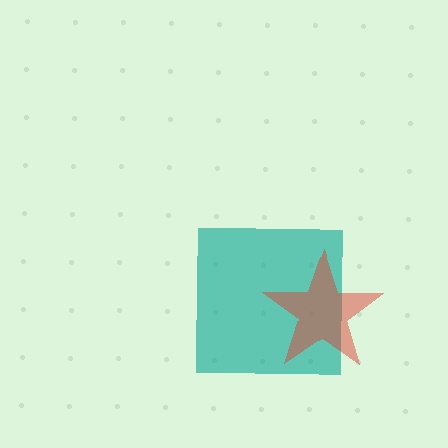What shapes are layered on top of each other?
The layered shapes are: a teal square, a red star.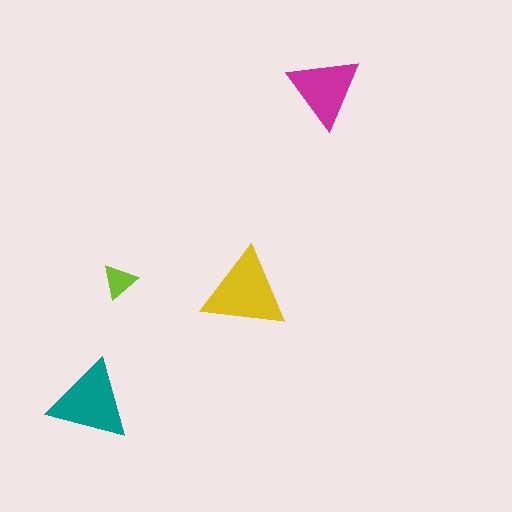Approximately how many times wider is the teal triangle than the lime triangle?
About 2.5 times wider.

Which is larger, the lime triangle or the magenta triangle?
The magenta one.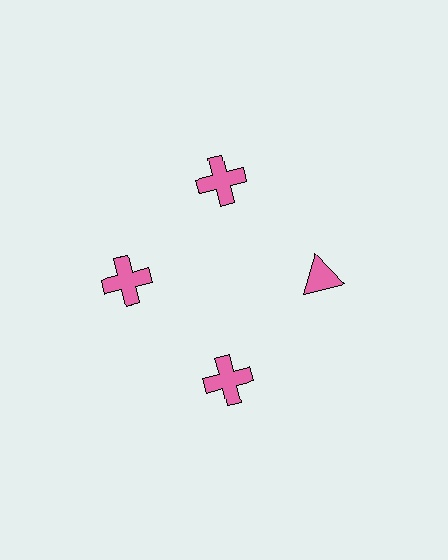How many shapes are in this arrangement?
There are 4 shapes arranged in a ring pattern.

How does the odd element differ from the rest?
It has a different shape: triangle instead of cross.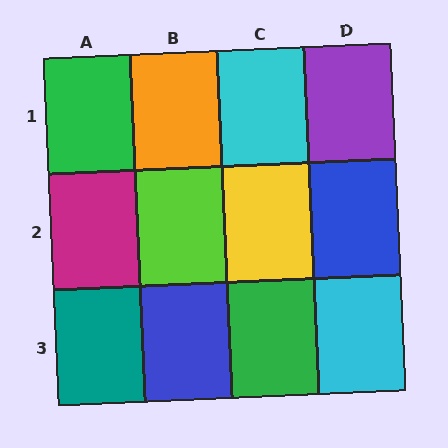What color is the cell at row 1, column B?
Orange.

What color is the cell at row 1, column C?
Cyan.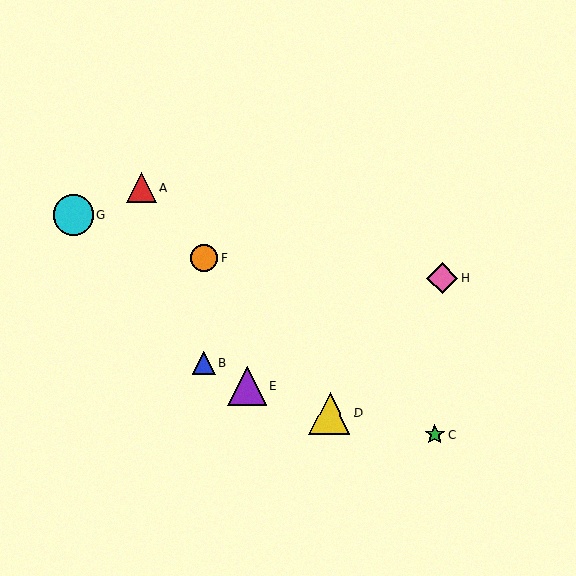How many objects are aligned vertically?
2 objects (B, F) are aligned vertically.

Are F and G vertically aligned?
No, F is at x≈204 and G is at x≈74.